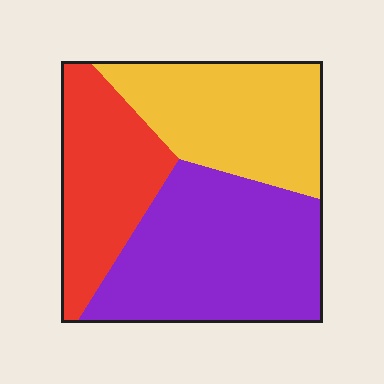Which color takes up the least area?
Red, at roughly 25%.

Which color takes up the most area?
Purple, at roughly 40%.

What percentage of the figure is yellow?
Yellow takes up between a sixth and a third of the figure.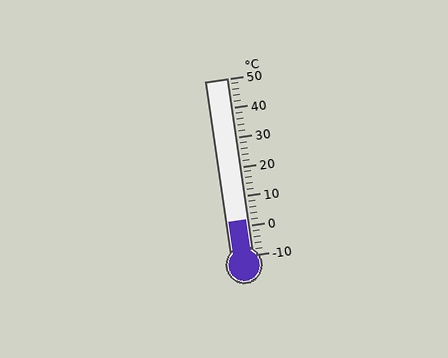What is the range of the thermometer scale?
The thermometer scale ranges from -10°C to 50°C.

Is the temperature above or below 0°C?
The temperature is above 0°C.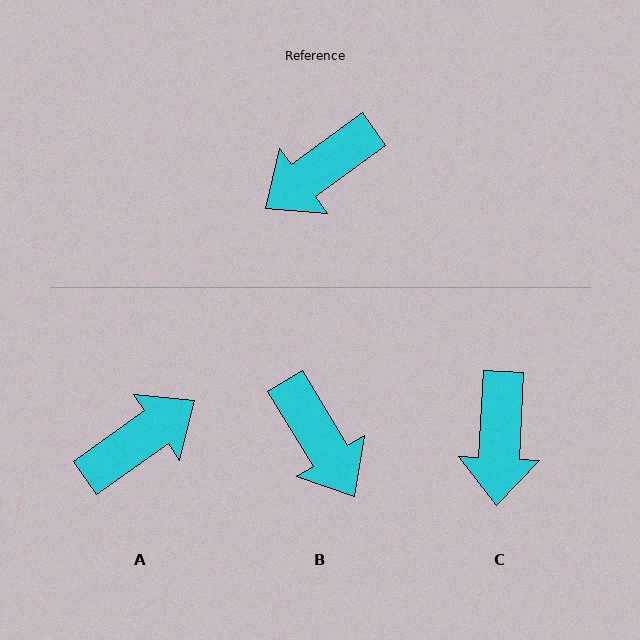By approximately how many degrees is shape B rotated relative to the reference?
Approximately 85 degrees counter-clockwise.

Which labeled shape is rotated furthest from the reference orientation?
A, about 179 degrees away.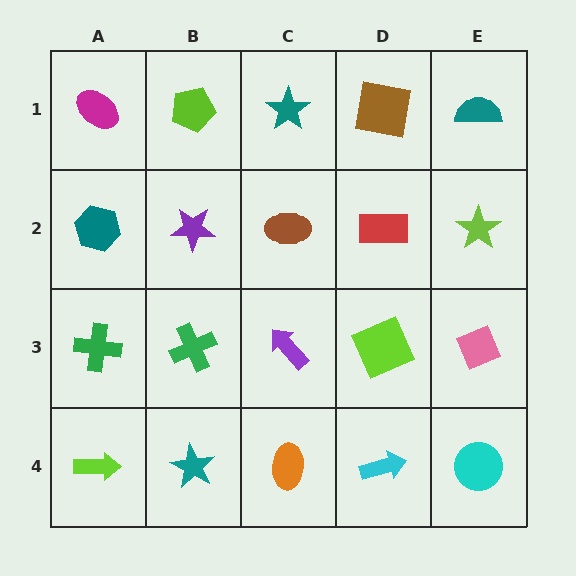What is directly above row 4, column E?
A pink diamond.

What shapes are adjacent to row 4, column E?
A pink diamond (row 3, column E), a cyan arrow (row 4, column D).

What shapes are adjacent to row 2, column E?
A teal semicircle (row 1, column E), a pink diamond (row 3, column E), a red rectangle (row 2, column D).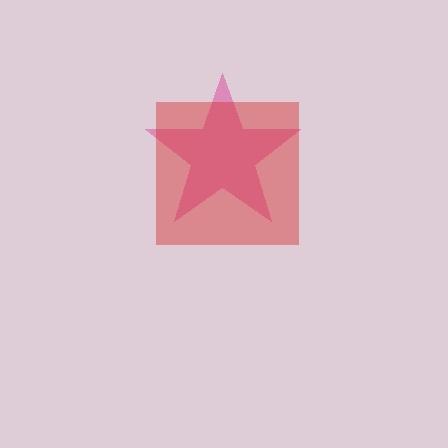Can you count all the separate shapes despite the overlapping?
Yes, there are 2 separate shapes.